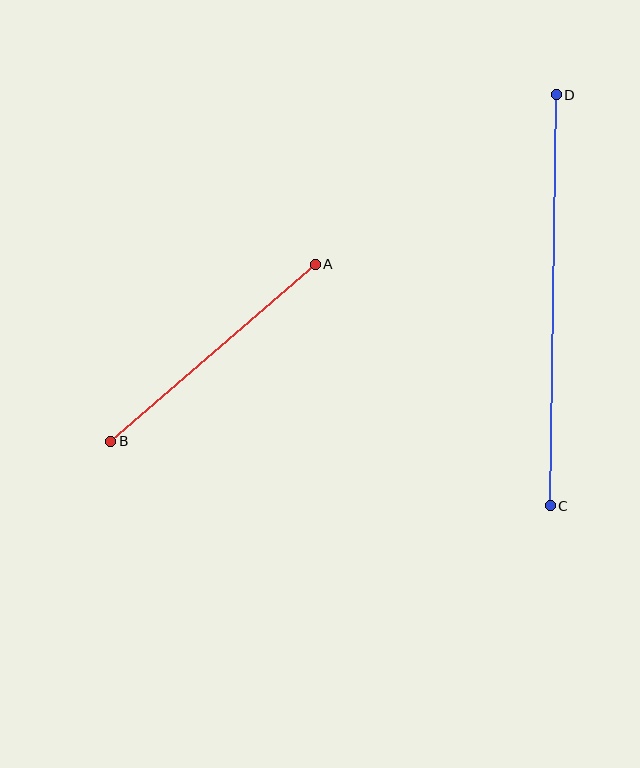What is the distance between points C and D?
The distance is approximately 411 pixels.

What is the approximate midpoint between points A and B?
The midpoint is at approximately (213, 353) pixels.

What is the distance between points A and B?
The distance is approximately 270 pixels.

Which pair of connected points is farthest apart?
Points C and D are farthest apart.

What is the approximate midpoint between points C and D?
The midpoint is at approximately (553, 300) pixels.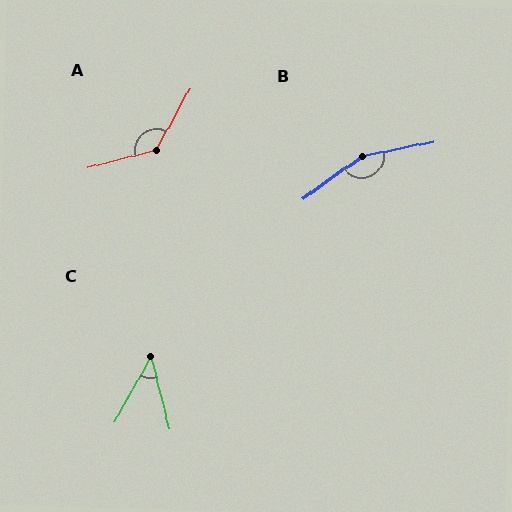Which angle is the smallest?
C, at approximately 43 degrees.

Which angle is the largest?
B, at approximately 156 degrees.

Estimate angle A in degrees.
Approximately 134 degrees.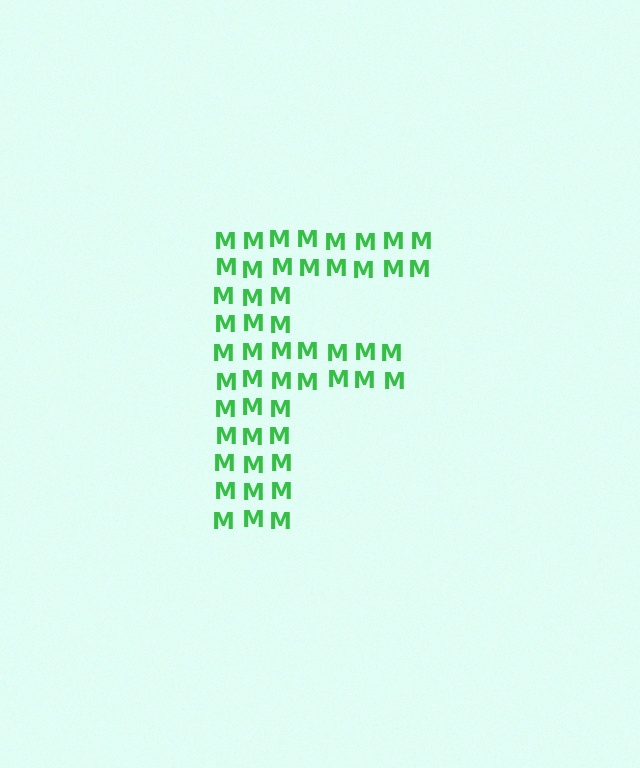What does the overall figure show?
The overall figure shows the letter F.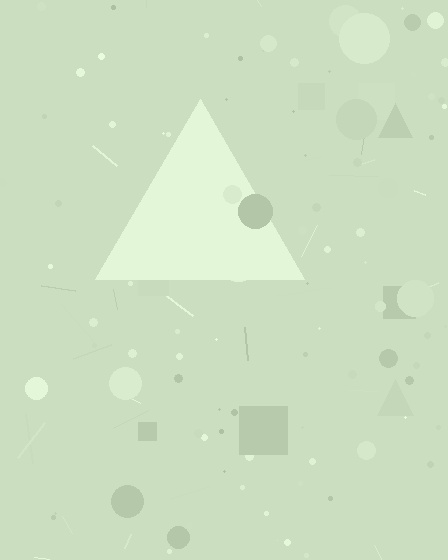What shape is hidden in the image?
A triangle is hidden in the image.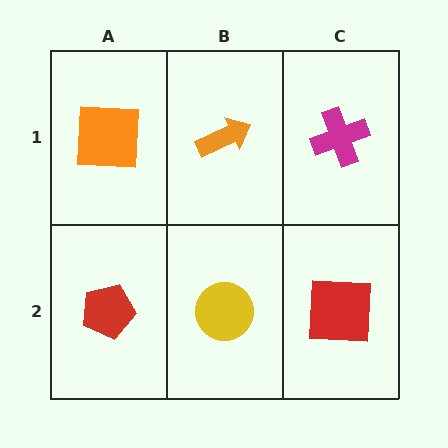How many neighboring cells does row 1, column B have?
3.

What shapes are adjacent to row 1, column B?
A yellow circle (row 2, column B), an orange square (row 1, column A), a magenta cross (row 1, column C).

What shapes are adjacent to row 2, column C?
A magenta cross (row 1, column C), a yellow circle (row 2, column B).